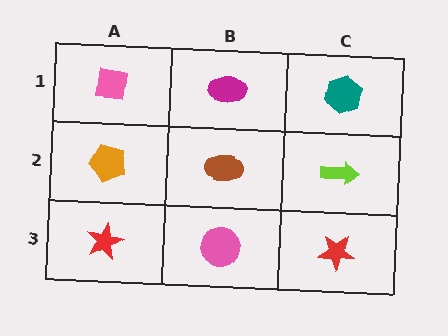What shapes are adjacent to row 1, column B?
A brown ellipse (row 2, column B), a pink square (row 1, column A), a teal hexagon (row 1, column C).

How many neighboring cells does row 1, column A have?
2.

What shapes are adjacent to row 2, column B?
A magenta ellipse (row 1, column B), a pink circle (row 3, column B), an orange pentagon (row 2, column A), a lime arrow (row 2, column C).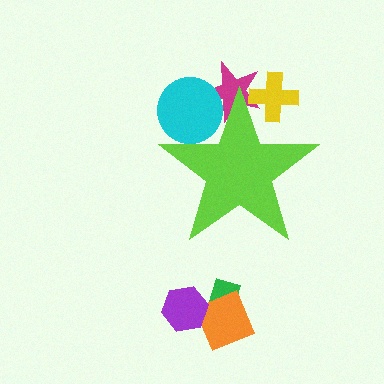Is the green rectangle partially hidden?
No, the green rectangle is fully visible.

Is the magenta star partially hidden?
Yes, the magenta star is partially hidden behind the lime star.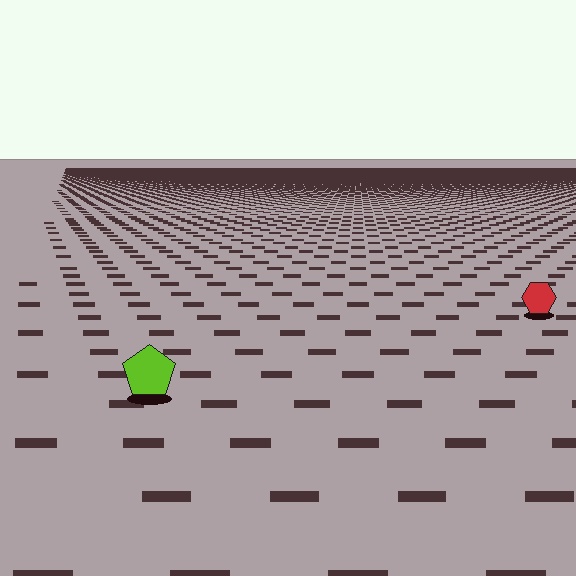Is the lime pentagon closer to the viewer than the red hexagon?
Yes. The lime pentagon is closer — you can tell from the texture gradient: the ground texture is coarser near it.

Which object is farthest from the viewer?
The red hexagon is farthest from the viewer. It appears smaller and the ground texture around it is denser.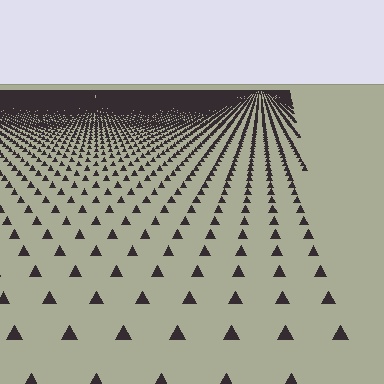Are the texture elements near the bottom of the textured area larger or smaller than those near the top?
Larger. Near the bottom, elements are closer to the viewer and appear at a bigger on-screen size.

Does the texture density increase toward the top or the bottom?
Density increases toward the top.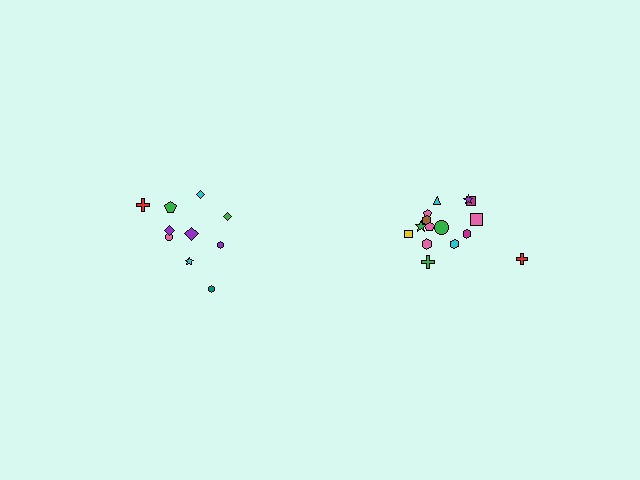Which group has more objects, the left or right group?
The right group.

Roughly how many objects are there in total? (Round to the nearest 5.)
Roughly 25 objects in total.